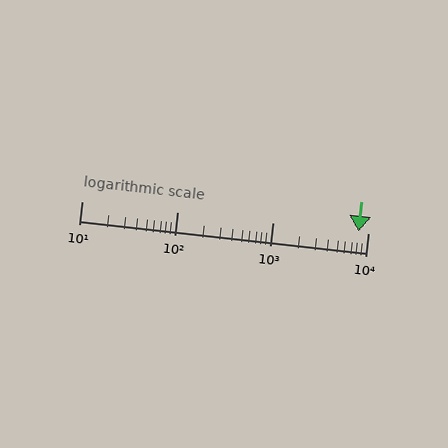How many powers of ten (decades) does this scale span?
The scale spans 3 decades, from 10 to 10000.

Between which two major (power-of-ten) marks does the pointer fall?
The pointer is between 1000 and 10000.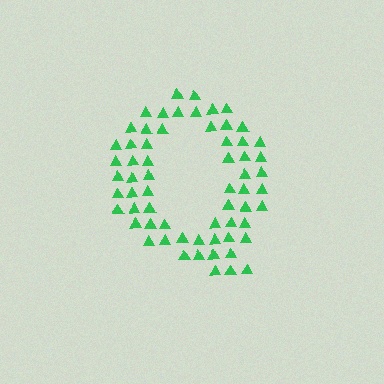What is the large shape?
The large shape is the letter Q.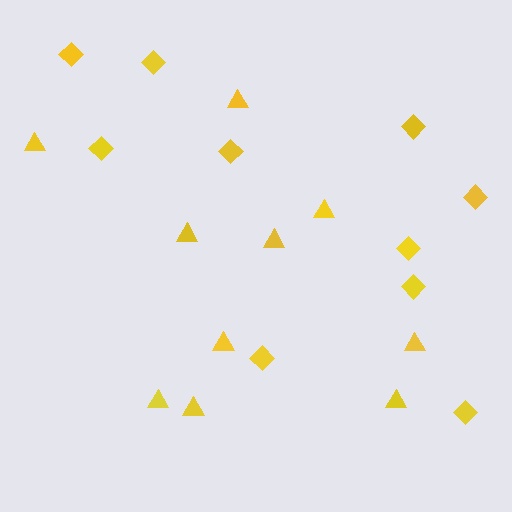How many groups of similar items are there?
There are 2 groups: one group of diamonds (10) and one group of triangles (10).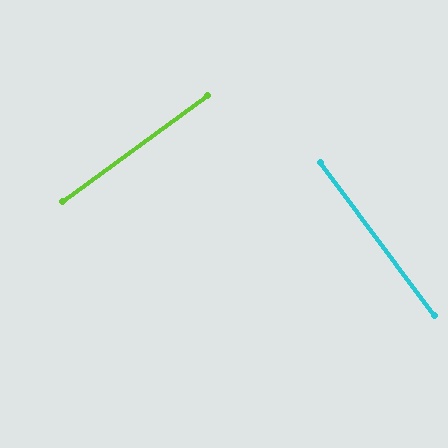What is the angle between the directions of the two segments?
Approximately 90 degrees.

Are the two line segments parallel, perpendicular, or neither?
Perpendicular — they meet at approximately 90°.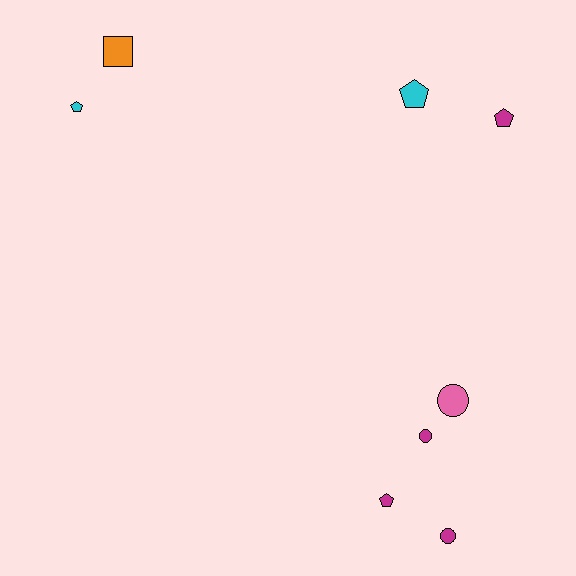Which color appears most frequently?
Magenta, with 4 objects.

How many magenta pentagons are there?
There are 2 magenta pentagons.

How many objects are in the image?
There are 8 objects.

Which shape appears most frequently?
Pentagon, with 4 objects.